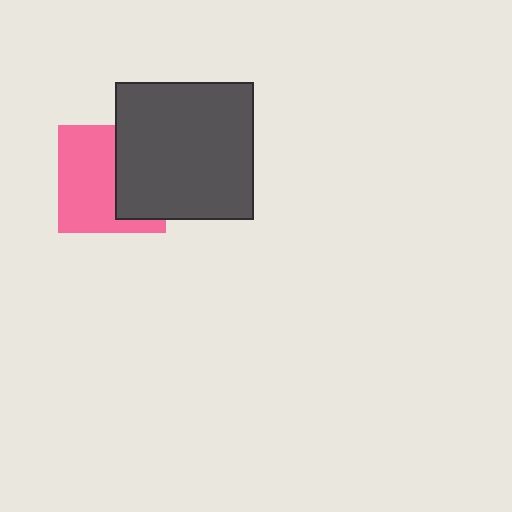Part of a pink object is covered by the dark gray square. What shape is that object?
It is a square.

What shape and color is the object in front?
The object in front is a dark gray square.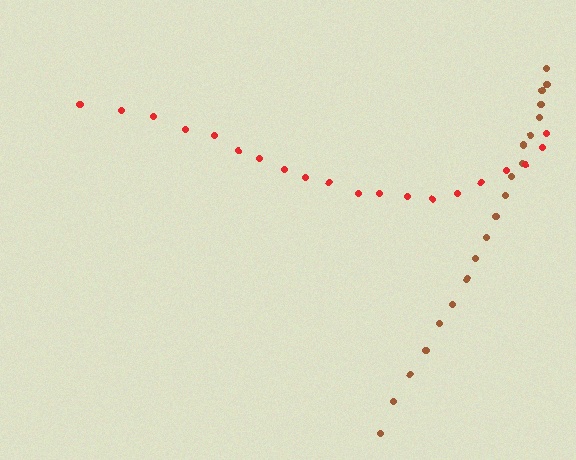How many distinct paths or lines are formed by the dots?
There are 2 distinct paths.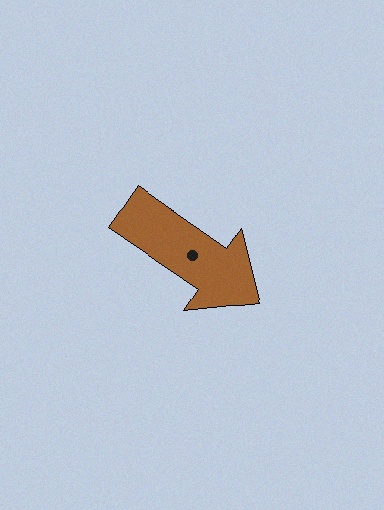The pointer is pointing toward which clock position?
Roughly 4 o'clock.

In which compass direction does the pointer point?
Southeast.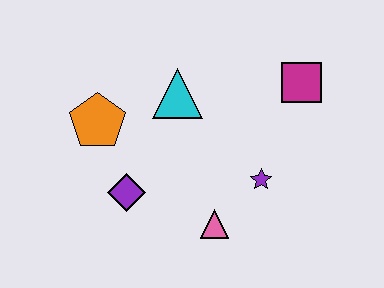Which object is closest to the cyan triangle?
The orange pentagon is closest to the cyan triangle.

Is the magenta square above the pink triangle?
Yes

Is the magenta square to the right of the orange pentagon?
Yes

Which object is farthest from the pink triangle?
The magenta square is farthest from the pink triangle.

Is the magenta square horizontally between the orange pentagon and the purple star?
No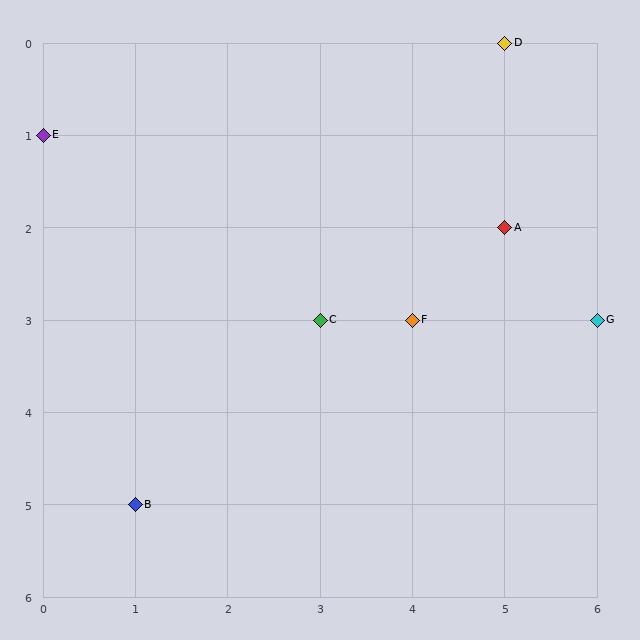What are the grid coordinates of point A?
Point A is at grid coordinates (5, 2).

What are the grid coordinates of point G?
Point G is at grid coordinates (6, 3).